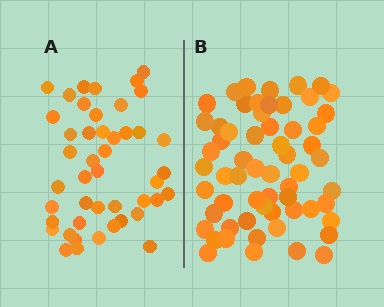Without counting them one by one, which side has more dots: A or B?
Region B (the right region) has more dots.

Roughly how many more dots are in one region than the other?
Region B has approximately 15 more dots than region A.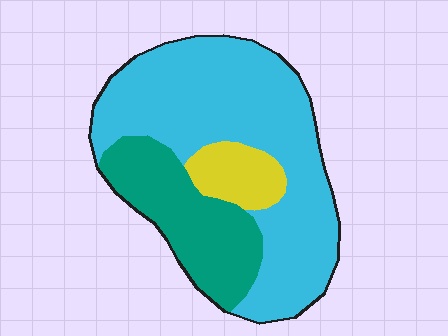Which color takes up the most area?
Cyan, at roughly 65%.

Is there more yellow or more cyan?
Cyan.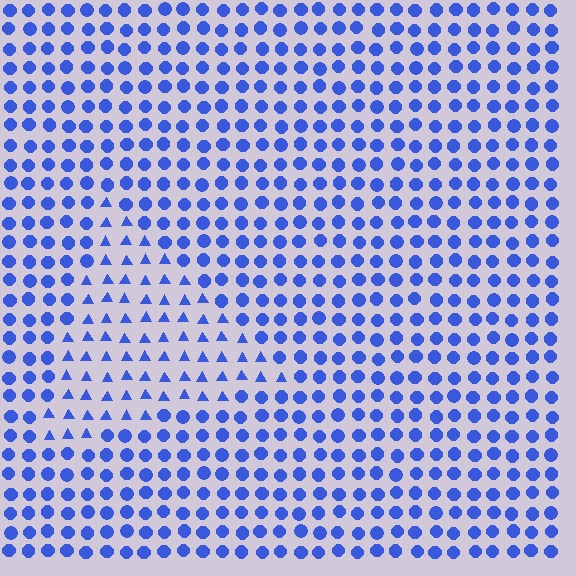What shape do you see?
I see a triangle.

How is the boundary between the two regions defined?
The boundary is defined by a change in element shape: triangles inside vs. circles outside. All elements share the same color and spacing.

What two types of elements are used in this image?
The image uses triangles inside the triangle region and circles outside it.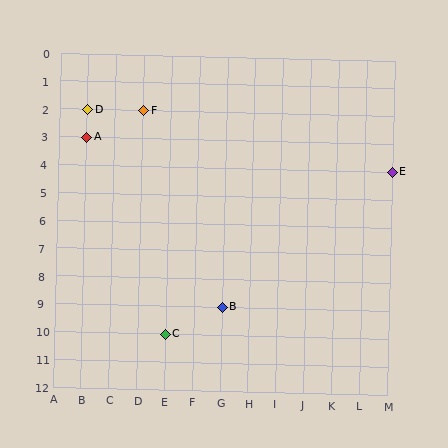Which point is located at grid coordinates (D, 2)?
Point F is at (D, 2).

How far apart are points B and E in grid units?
Points B and E are 6 columns and 5 rows apart (about 7.8 grid units diagonally).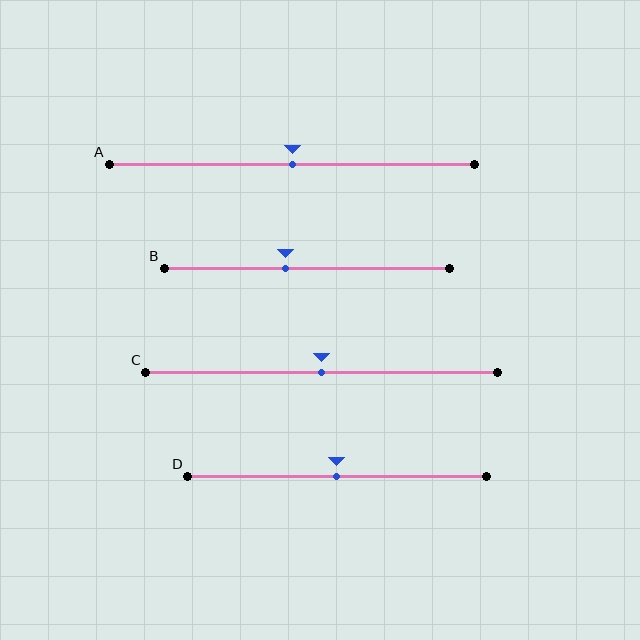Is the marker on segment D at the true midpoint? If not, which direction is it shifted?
Yes, the marker on segment D is at the true midpoint.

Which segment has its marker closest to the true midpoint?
Segment A has its marker closest to the true midpoint.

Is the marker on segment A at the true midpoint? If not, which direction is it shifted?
Yes, the marker on segment A is at the true midpoint.